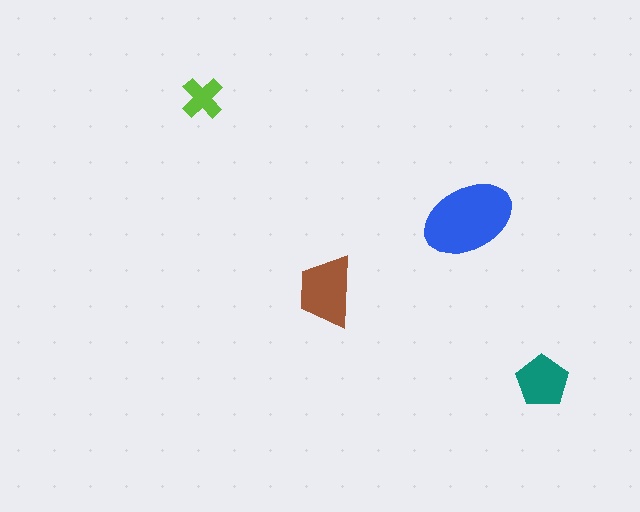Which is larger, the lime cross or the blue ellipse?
The blue ellipse.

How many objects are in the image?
There are 4 objects in the image.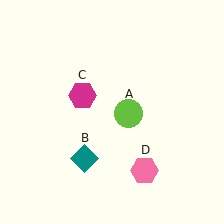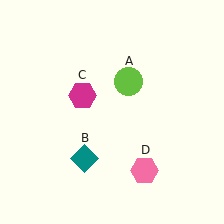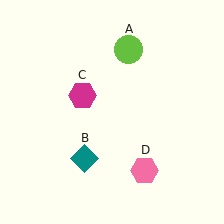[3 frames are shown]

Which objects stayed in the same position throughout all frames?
Teal diamond (object B) and magenta hexagon (object C) and pink hexagon (object D) remained stationary.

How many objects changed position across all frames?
1 object changed position: lime circle (object A).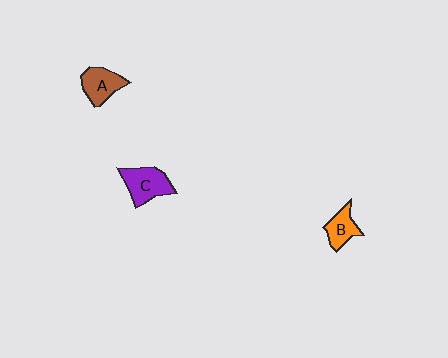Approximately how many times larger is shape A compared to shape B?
Approximately 1.3 times.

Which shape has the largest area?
Shape C (purple).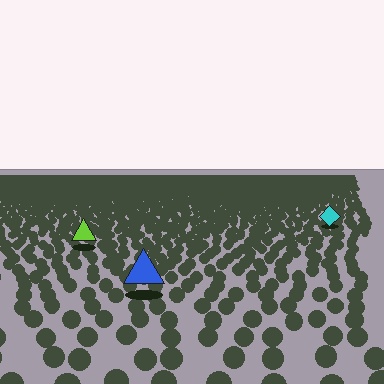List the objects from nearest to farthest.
From nearest to farthest: the blue triangle, the lime triangle, the cyan diamond.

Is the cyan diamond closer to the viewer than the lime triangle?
No. The lime triangle is closer — you can tell from the texture gradient: the ground texture is coarser near it.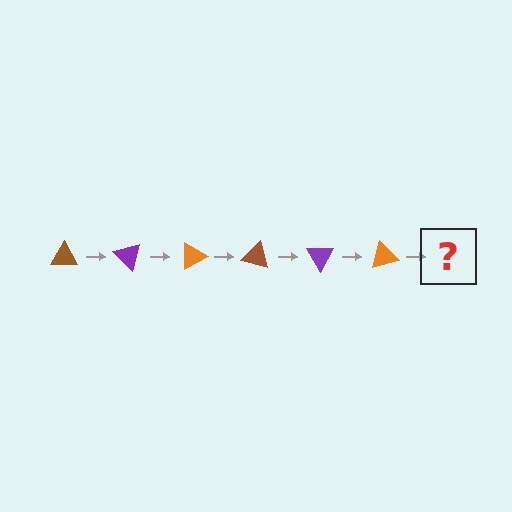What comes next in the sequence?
The next element should be a brown triangle, rotated 270 degrees from the start.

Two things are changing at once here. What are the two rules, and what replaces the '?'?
The two rules are that it rotates 45 degrees each step and the color cycles through brown, purple, and orange. The '?' should be a brown triangle, rotated 270 degrees from the start.